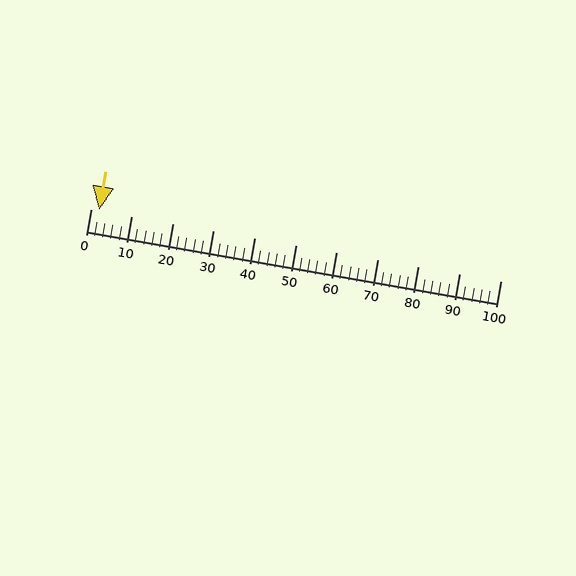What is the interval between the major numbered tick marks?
The major tick marks are spaced 10 units apart.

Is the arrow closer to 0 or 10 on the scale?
The arrow is closer to 0.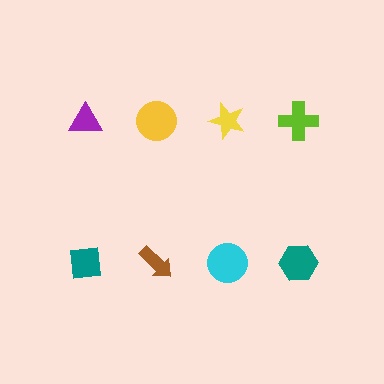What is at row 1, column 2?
A yellow circle.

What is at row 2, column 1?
A teal square.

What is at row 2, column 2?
A brown arrow.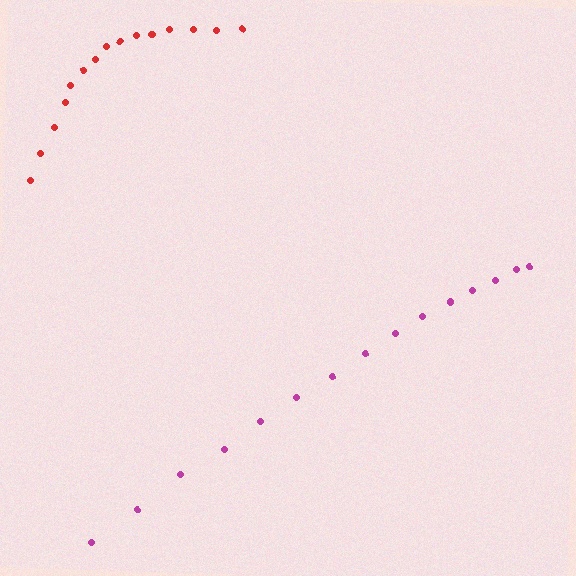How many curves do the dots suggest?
There are 2 distinct paths.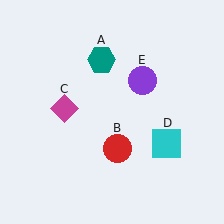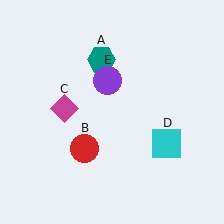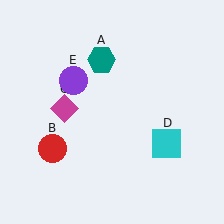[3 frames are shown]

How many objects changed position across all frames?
2 objects changed position: red circle (object B), purple circle (object E).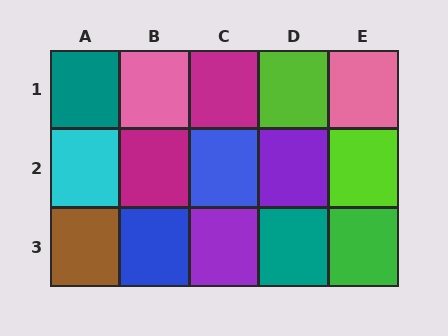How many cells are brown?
1 cell is brown.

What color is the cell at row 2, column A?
Cyan.